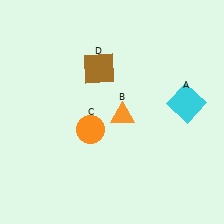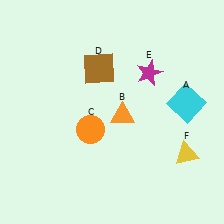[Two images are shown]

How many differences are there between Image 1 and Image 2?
There are 2 differences between the two images.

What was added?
A magenta star (E), a yellow triangle (F) were added in Image 2.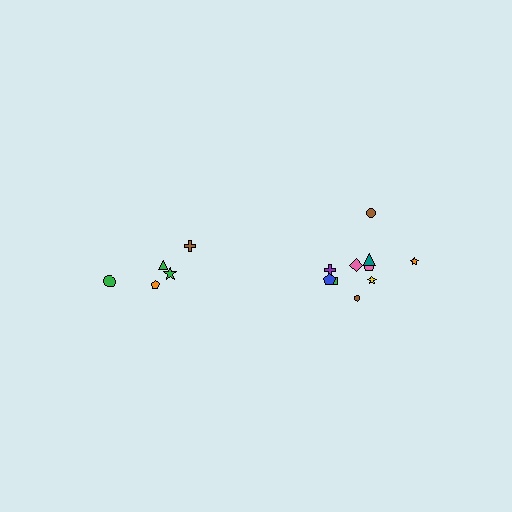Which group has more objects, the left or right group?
The right group.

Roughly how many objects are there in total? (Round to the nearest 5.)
Roughly 15 objects in total.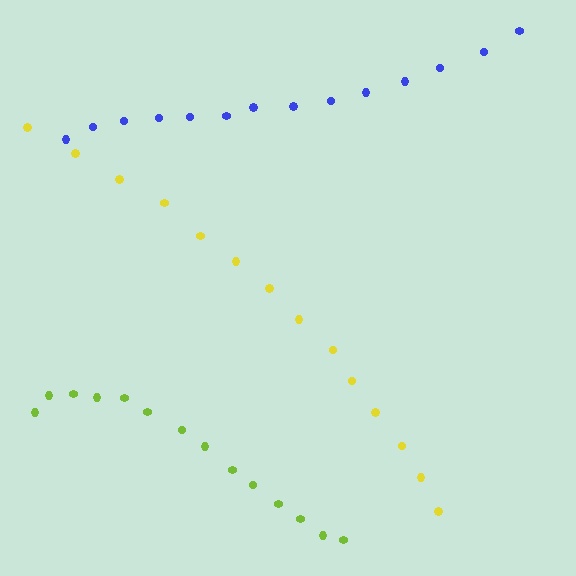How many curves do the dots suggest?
There are 3 distinct paths.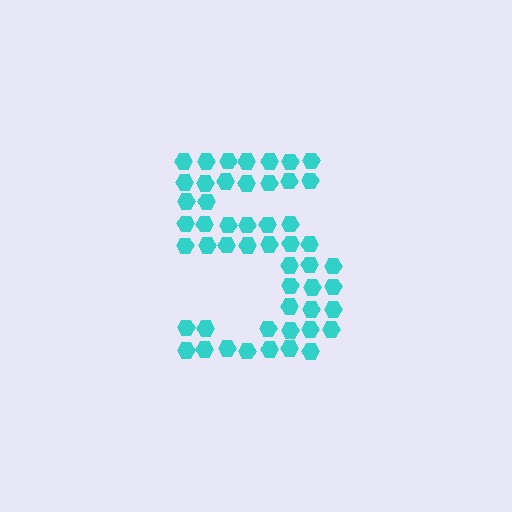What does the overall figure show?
The overall figure shows the digit 5.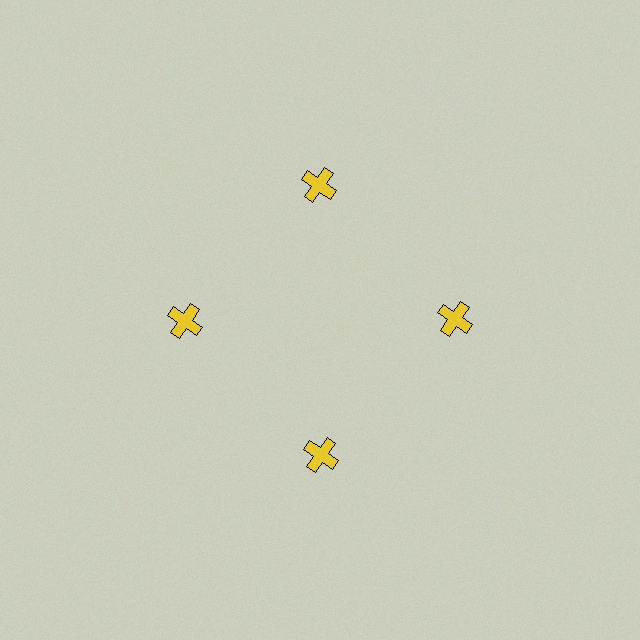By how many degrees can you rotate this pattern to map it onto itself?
The pattern maps onto itself every 90 degrees of rotation.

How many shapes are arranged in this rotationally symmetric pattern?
There are 4 shapes, arranged in 4 groups of 1.